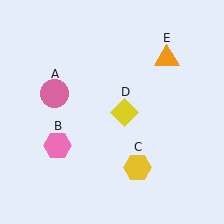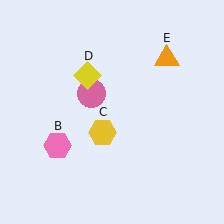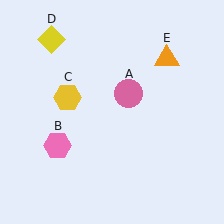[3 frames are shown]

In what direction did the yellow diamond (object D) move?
The yellow diamond (object D) moved up and to the left.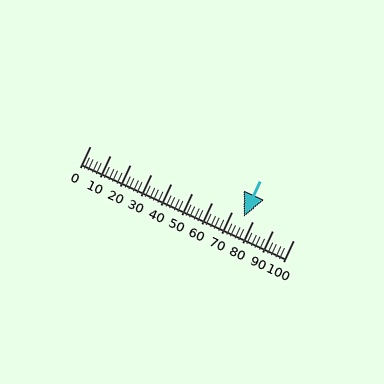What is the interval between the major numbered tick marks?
The major tick marks are spaced 10 units apart.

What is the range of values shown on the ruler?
The ruler shows values from 0 to 100.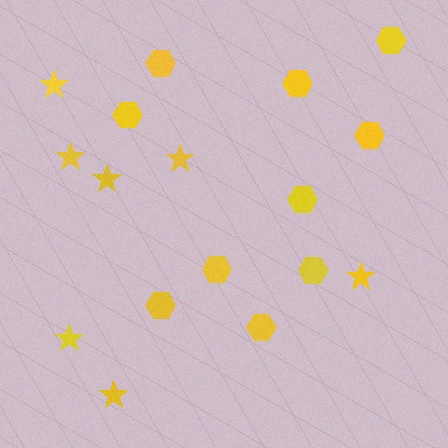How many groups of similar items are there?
There are 2 groups: one group of stars (7) and one group of hexagons (10).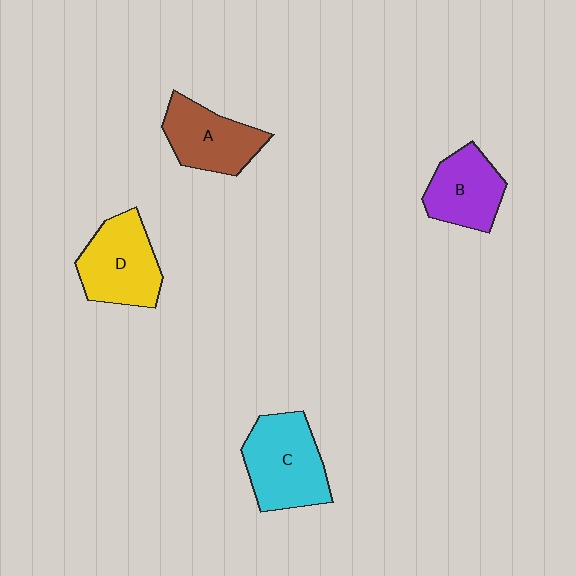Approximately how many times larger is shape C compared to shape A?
Approximately 1.2 times.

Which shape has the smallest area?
Shape B (purple).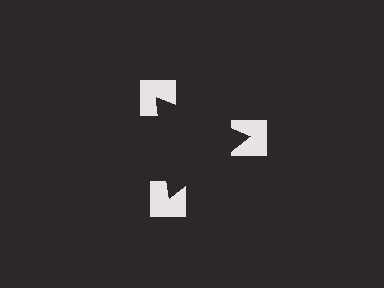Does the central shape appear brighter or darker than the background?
It typically appears slightly darker than the background, even though no actual brightness change is drawn.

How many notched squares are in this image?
There are 3 — one at each vertex of the illusory triangle.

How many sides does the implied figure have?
3 sides.